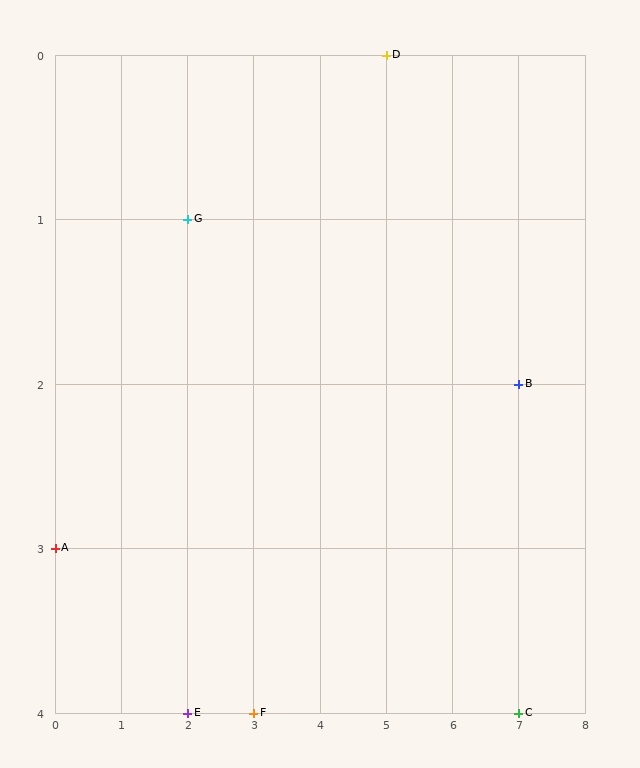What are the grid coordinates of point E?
Point E is at grid coordinates (2, 4).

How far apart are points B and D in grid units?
Points B and D are 2 columns and 2 rows apart (about 2.8 grid units diagonally).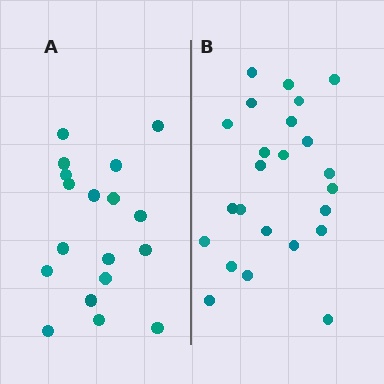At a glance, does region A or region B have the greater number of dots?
Region B (the right region) has more dots.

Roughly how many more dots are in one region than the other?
Region B has about 6 more dots than region A.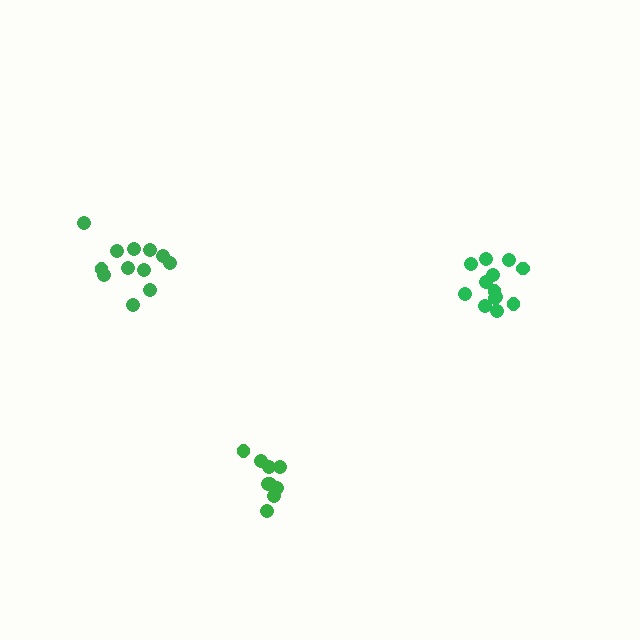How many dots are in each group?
Group 1: 13 dots, Group 2: 12 dots, Group 3: 9 dots (34 total).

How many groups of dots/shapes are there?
There are 3 groups.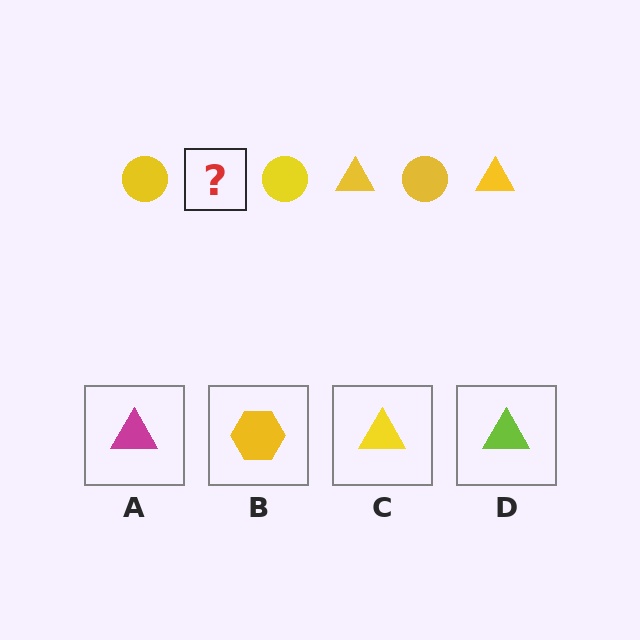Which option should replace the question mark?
Option C.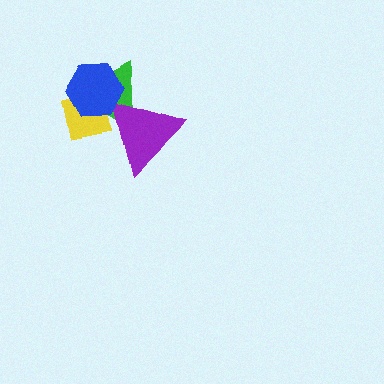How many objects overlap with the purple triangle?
3 objects overlap with the purple triangle.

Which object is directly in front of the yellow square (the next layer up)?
The purple triangle is directly in front of the yellow square.